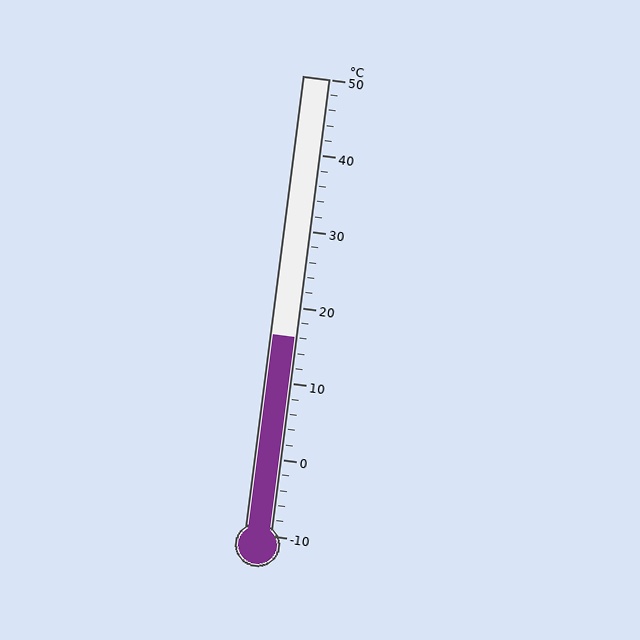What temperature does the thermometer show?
The thermometer shows approximately 16°C.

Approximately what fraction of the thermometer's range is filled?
The thermometer is filled to approximately 45% of its range.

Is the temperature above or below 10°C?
The temperature is above 10°C.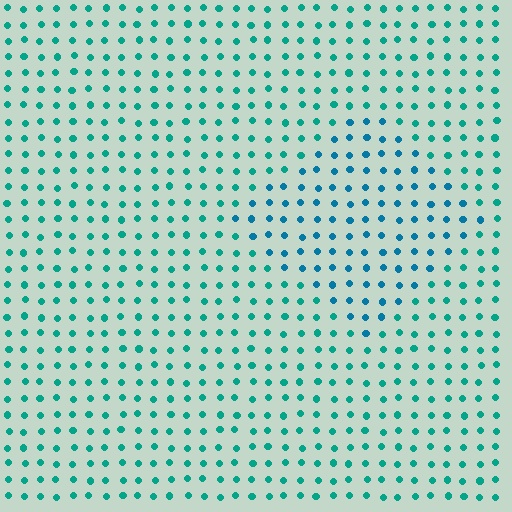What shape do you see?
I see a diamond.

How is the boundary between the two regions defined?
The boundary is defined purely by a slight shift in hue (about 26 degrees). Spacing, size, and orientation are identical on both sides.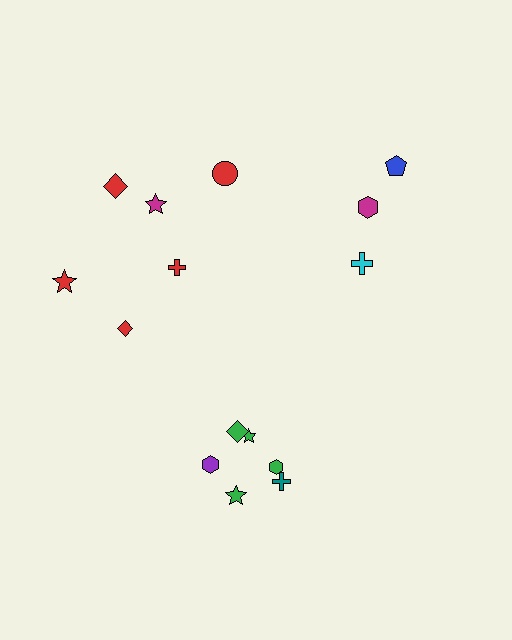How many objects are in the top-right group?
There are 3 objects.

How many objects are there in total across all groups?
There are 15 objects.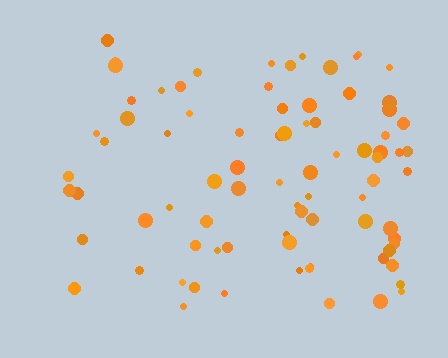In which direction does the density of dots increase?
From left to right, with the right side densest.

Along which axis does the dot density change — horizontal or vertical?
Horizontal.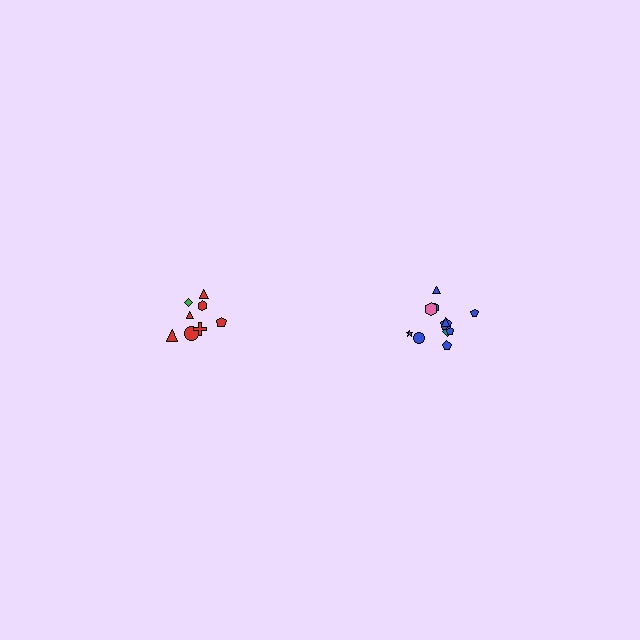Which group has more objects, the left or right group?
The right group.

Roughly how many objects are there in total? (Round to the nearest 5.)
Roughly 20 objects in total.